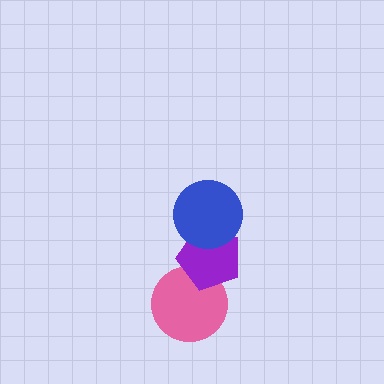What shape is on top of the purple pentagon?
The blue circle is on top of the purple pentagon.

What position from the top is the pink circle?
The pink circle is 3rd from the top.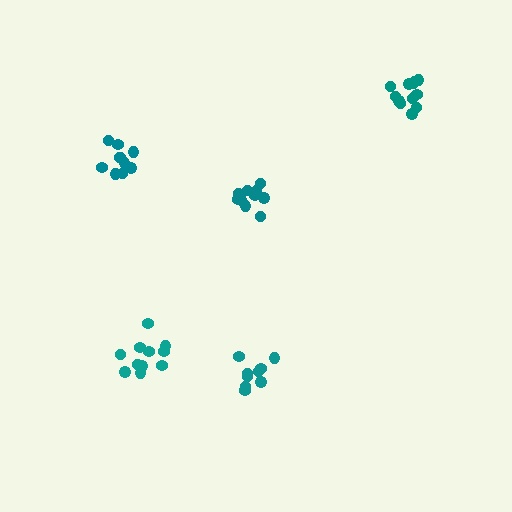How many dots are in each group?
Group 1: 11 dots, Group 2: 11 dots, Group 3: 10 dots, Group 4: 9 dots, Group 5: 12 dots (53 total).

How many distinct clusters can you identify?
There are 5 distinct clusters.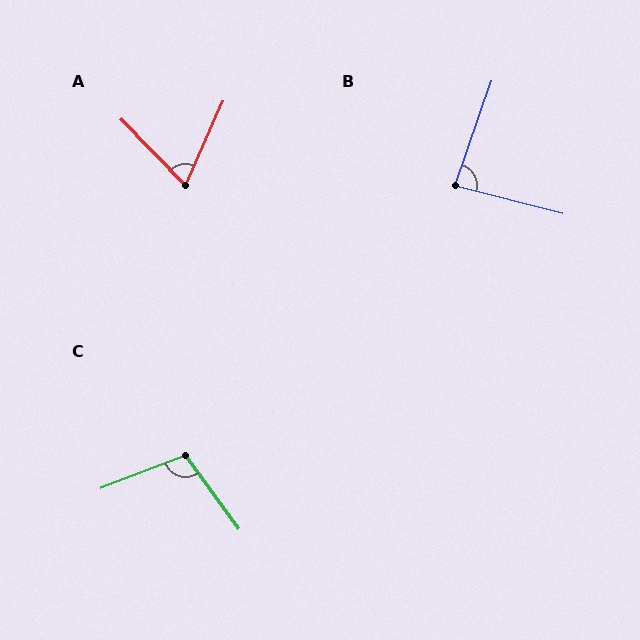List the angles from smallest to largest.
A (68°), B (85°), C (105°).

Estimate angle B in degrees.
Approximately 85 degrees.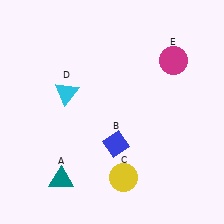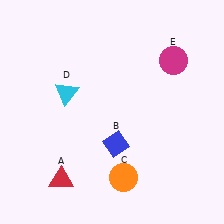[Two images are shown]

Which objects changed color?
A changed from teal to red. C changed from yellow to orange.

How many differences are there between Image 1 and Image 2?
There are 2 differences between the two images.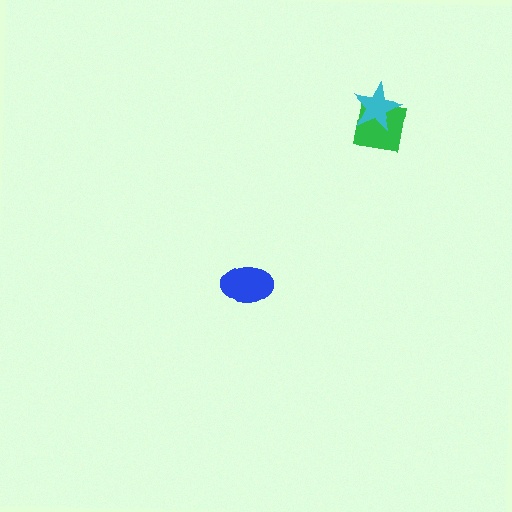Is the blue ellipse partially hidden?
No, no other shape covers it.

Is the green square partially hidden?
Yes, it is partially covered by another shape.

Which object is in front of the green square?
The cyan star is in front of the green square.